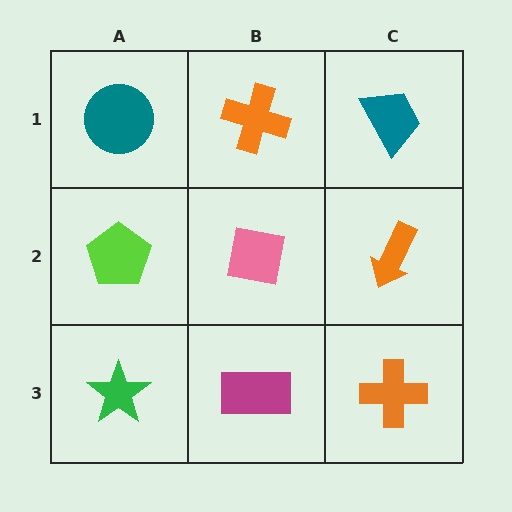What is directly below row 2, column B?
A magenta rectangle.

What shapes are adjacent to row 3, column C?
An orange arrow (row 2, column C), a magenta rectangle (row 3, column B).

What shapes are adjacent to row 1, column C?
An orange arrow (row 2, column C), an orange cross (row 1, column B).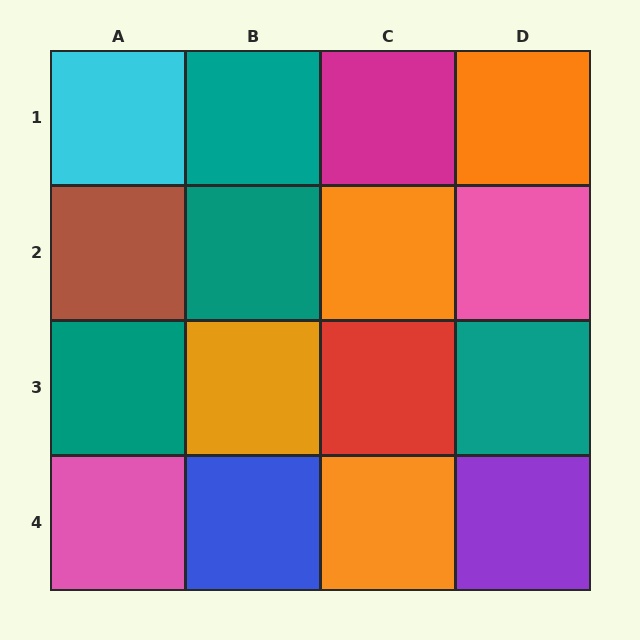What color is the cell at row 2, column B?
Teal.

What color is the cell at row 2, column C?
Orange.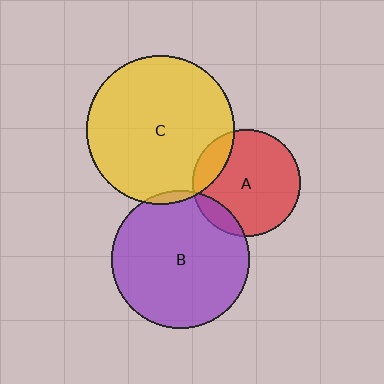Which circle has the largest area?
Circle C (yellow).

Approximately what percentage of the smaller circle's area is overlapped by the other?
Approximately 5%.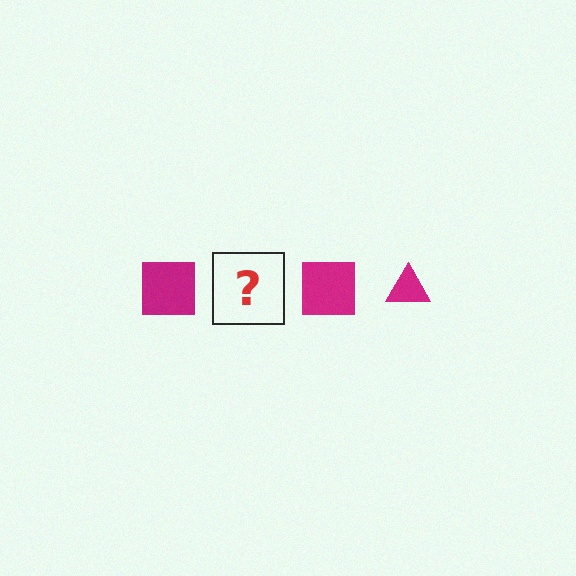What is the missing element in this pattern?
The missing element is a magenta triangle.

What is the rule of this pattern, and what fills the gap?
The rule is that the pattern cycles through square, triangle shapes in magenta. The gap should be filled with a magenta triangle.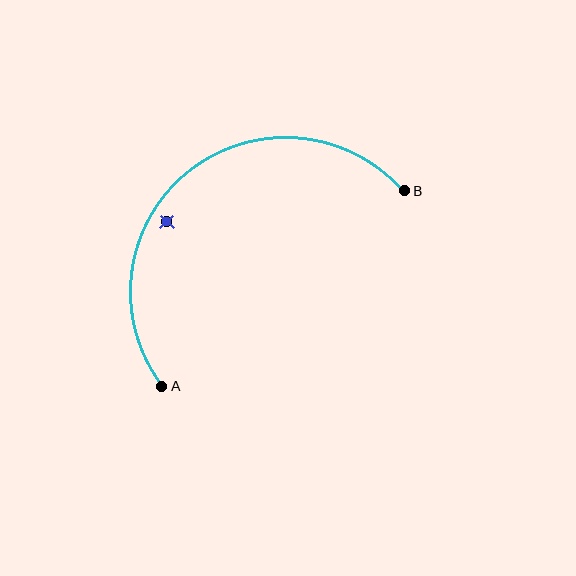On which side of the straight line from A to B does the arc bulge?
The arc bulges above and to the left of the straight line connecting A and B.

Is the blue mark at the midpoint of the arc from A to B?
No — the blue mark does not lie on the arc at all. It sits slightly inside the curve.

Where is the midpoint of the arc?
The arc midpoint is the point on the curve farthest from the straight line joining A and B. It sits above and to the left of that line.